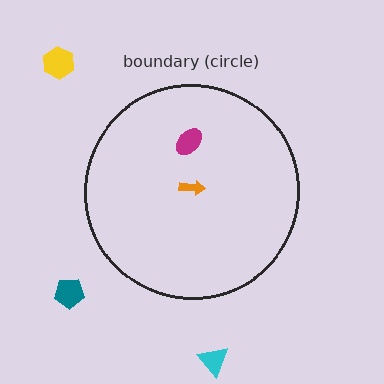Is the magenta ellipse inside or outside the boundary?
Inside.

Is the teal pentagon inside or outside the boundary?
Outside.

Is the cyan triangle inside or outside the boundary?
Outside.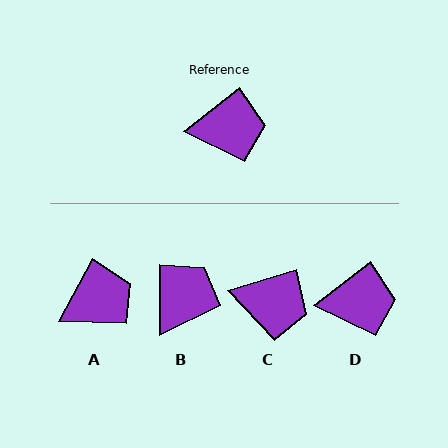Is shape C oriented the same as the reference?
No, it is off by about 21 degrees.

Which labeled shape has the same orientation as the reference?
D.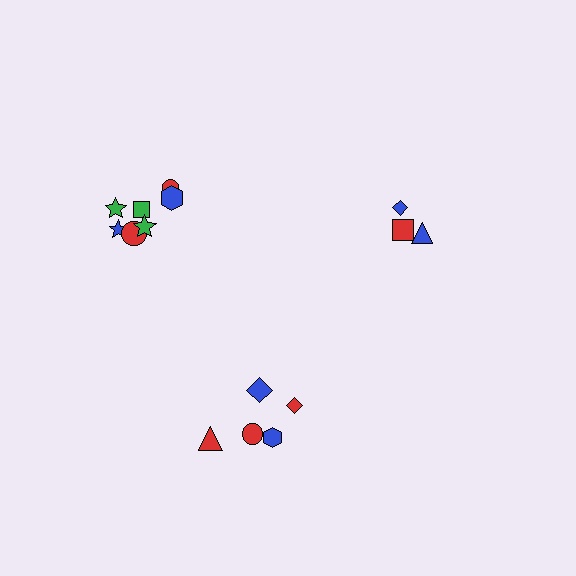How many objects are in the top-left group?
There are 7 objects.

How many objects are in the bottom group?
There are 5 objects.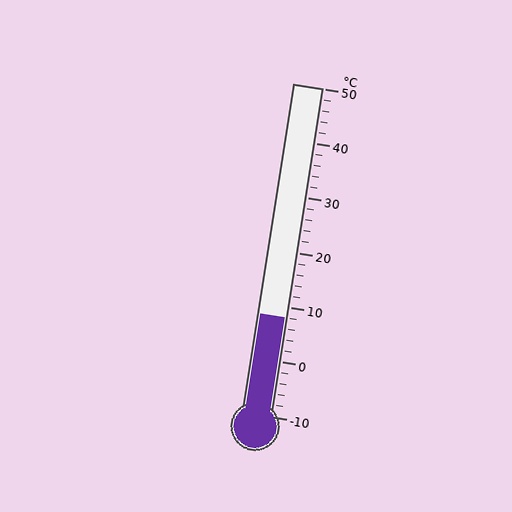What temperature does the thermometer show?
The thermometer shows approximately 8°C.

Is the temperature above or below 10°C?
The temperature is below 10°C.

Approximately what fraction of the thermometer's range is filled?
The thermometer is filled to approximately 30% of its range.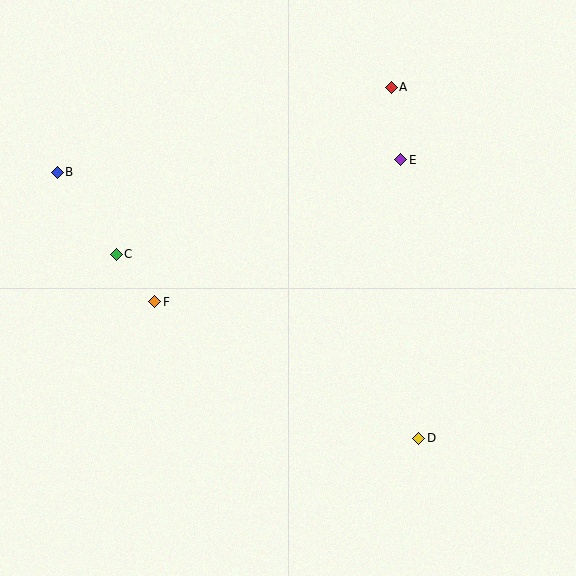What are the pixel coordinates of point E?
Point E is at (401, 160).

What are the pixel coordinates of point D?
Point D is at (419, 438).